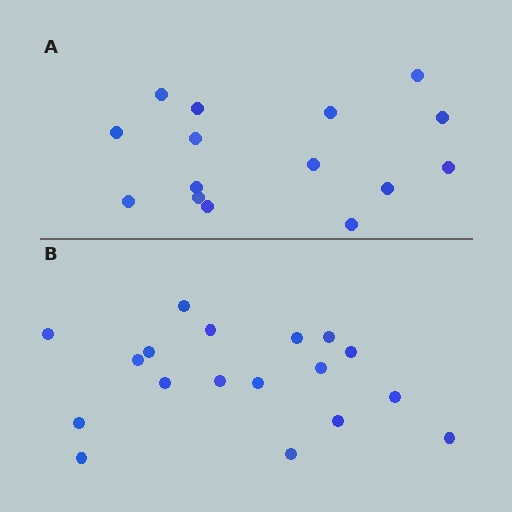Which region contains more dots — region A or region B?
Region B (the bottom region) has more dots.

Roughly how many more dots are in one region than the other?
Region B has just a few more — roughly 2 or 3 more dots than region A.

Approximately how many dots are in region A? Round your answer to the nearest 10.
About 20 dots. (The exact count is 15, which rounds to 20.)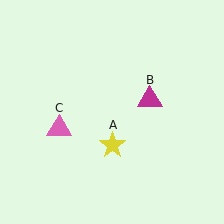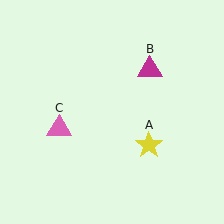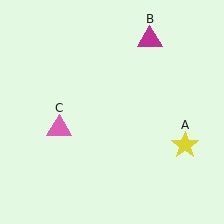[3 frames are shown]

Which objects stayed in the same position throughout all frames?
Pink triangle (object C) remained stationary.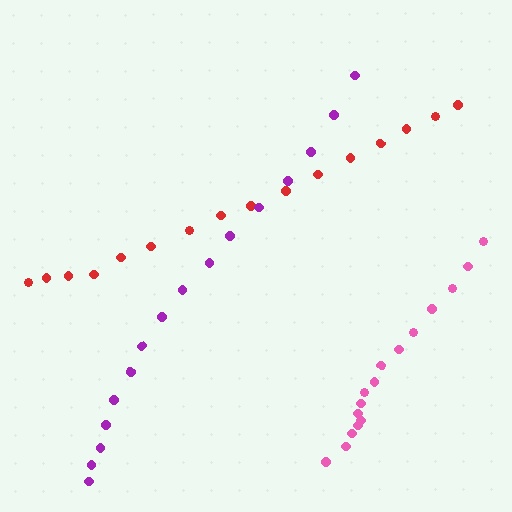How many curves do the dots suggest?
There are 3 distinct paths.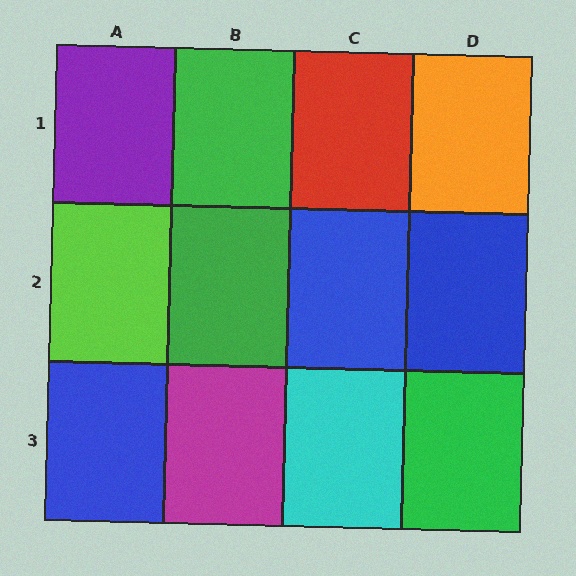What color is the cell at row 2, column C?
Blue.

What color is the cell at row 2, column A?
Lime.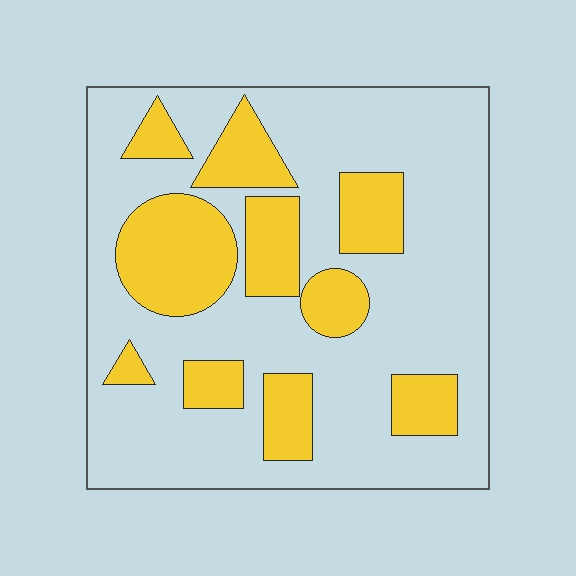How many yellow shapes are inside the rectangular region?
10.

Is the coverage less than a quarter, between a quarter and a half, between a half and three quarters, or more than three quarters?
Between a quarter and a half.